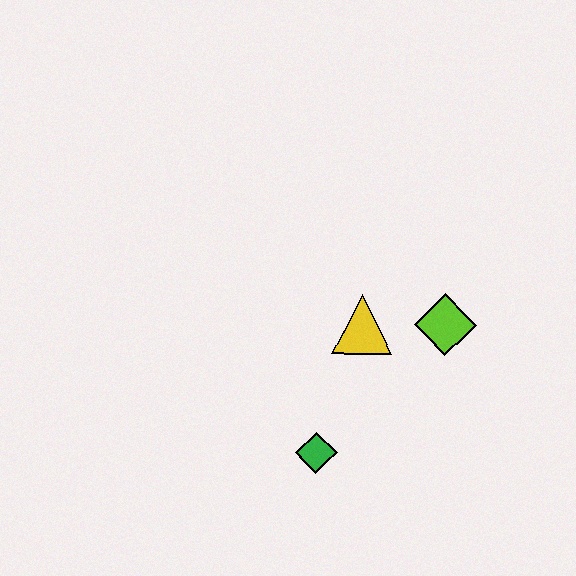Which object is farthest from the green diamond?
The lime diamond is farthest from the green diamond.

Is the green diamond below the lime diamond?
Yes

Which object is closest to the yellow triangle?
The lime diamond is closest to the yellow triangle.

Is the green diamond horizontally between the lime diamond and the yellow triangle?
No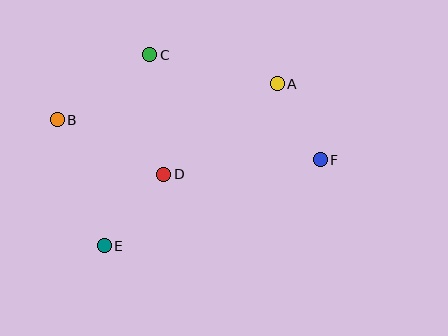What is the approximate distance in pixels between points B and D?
The distance between B and D is approximately 120 pixels.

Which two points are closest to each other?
Points A and F are closest to each other.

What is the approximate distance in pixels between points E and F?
The distance between E and F is approximately 233 pixels.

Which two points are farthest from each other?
Points B and F are farthest from each other.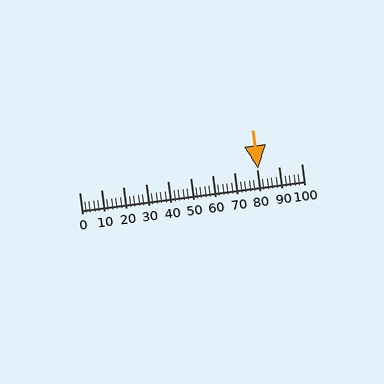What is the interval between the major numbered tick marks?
The major tick marks are spaced 10 units apart.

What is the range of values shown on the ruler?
The ruler shows values from 0 to 100.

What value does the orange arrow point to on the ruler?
The orange arrow points to approximately 81.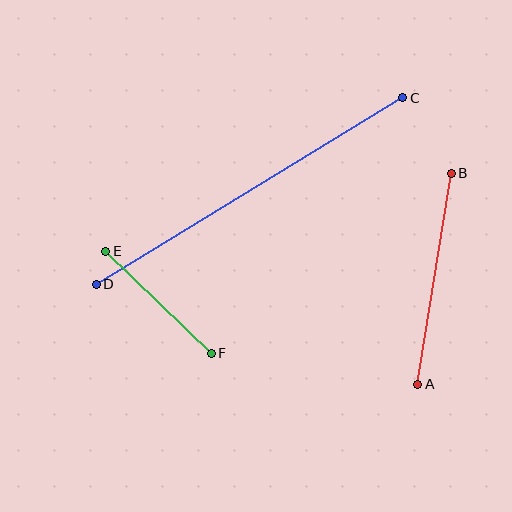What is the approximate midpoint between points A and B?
The midpoint is at approximately (434, 279) pixels.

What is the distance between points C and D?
The distance is approximately 359 pixels.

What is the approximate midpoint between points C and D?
The midpoint is at approximately (249, 191) pixels.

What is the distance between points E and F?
The distance is approximately 147 pixels.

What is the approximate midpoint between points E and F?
The midpoint is at approximately (158, 302) pixels.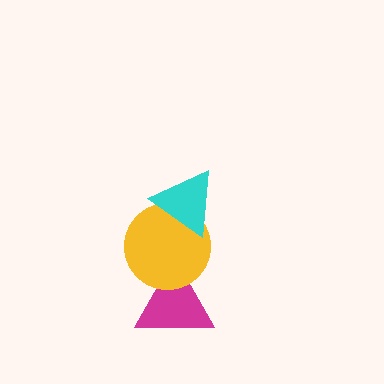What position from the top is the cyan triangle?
The cyan triangle is 1st from the top.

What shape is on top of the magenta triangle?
The yellow circle is on top of the magenta triangle.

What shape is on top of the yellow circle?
The cyan triangle is on top of the yellow circle.